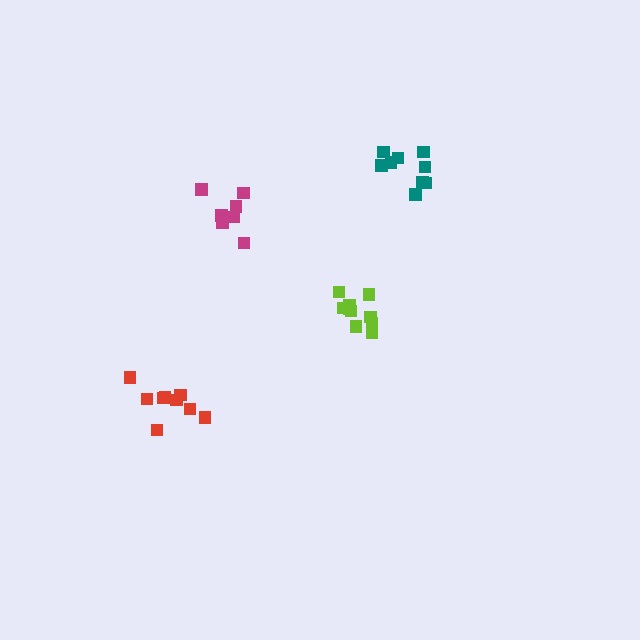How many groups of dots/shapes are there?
There are 4 groups.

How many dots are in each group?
Group 1: 7 dots, Group 2: 9 dots, Group 3: 9 dots, Group 4: 10 dots (35 total).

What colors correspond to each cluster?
The clusters are colored: magenta, teal, red, lime.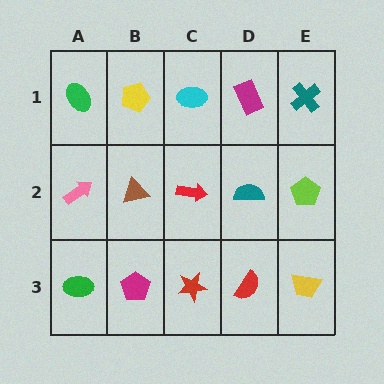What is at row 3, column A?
A green ellipse.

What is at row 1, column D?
A magenta rectangle.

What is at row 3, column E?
A yellow trapezoid.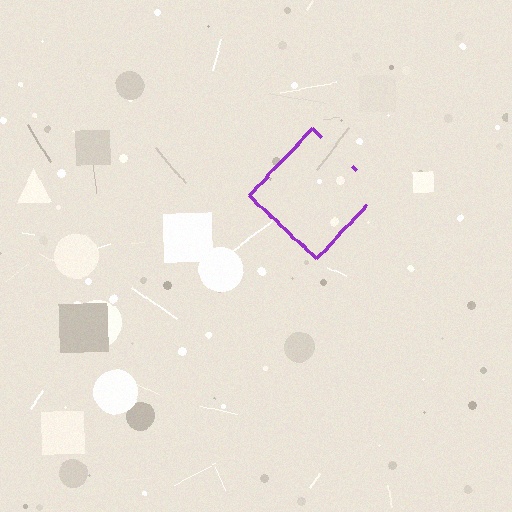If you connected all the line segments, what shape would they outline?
They would outline a diamond.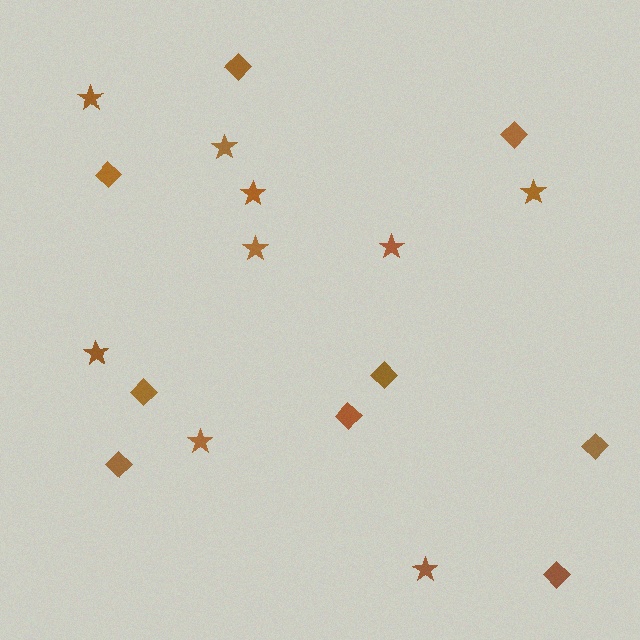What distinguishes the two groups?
There are 2 groups: one group of stars (9) and one group of diamonds (9).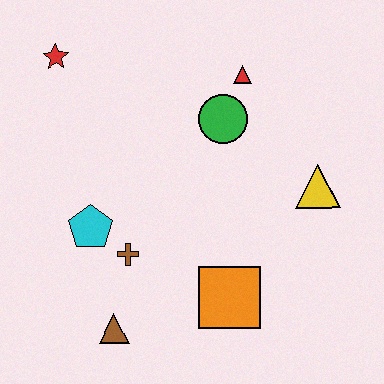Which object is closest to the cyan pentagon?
The brown cross is closest to the cyan pentagon.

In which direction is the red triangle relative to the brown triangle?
The red triangle is above the brown triangle.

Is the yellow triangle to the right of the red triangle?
Yes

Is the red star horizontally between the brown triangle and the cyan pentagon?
No